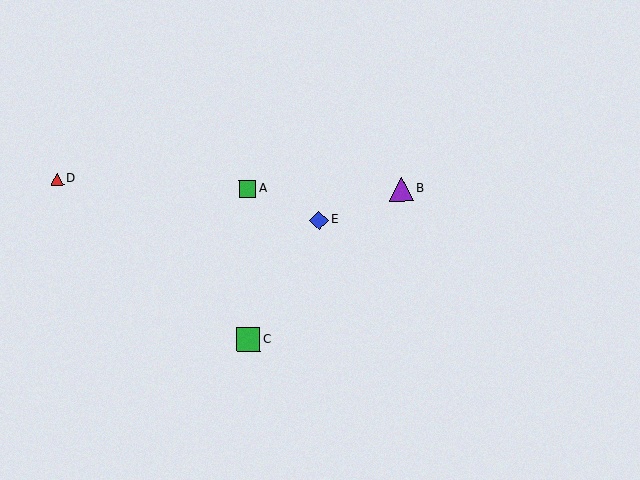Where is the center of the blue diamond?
The center of the blue diamond is at (319, 220).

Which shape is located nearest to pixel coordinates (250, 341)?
The green square (labeled C) at (248, 340) is nearest to that location.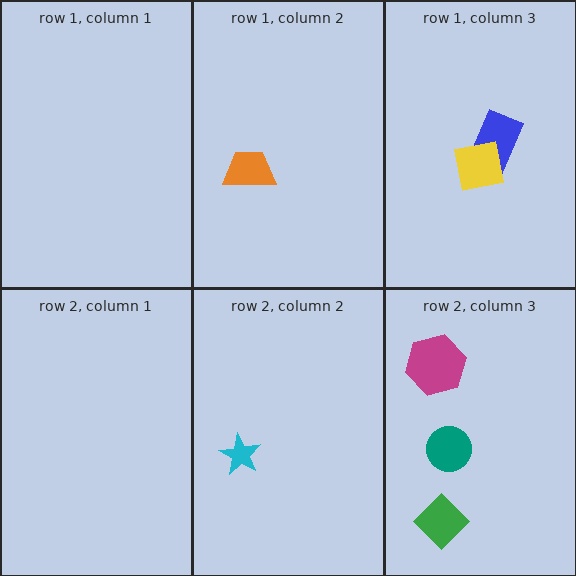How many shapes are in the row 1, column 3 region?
2.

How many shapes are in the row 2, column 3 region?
3.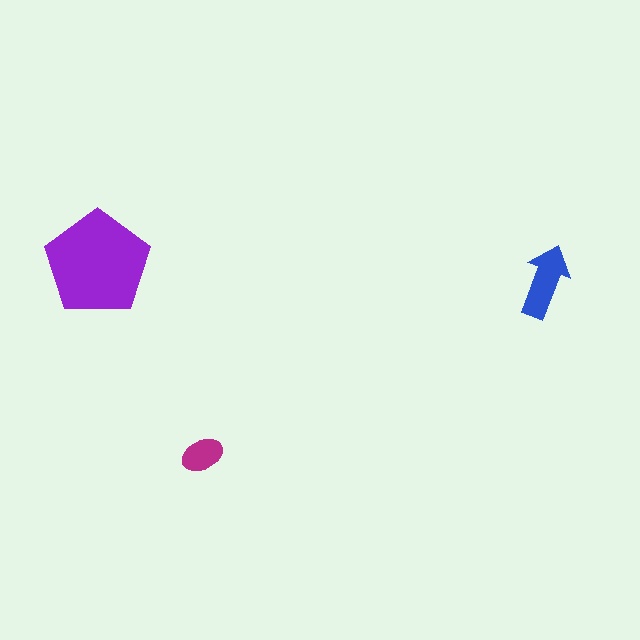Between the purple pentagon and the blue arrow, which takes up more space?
The purple pentagon.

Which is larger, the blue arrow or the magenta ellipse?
The blue arrow.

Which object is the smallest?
The magenta ellipse.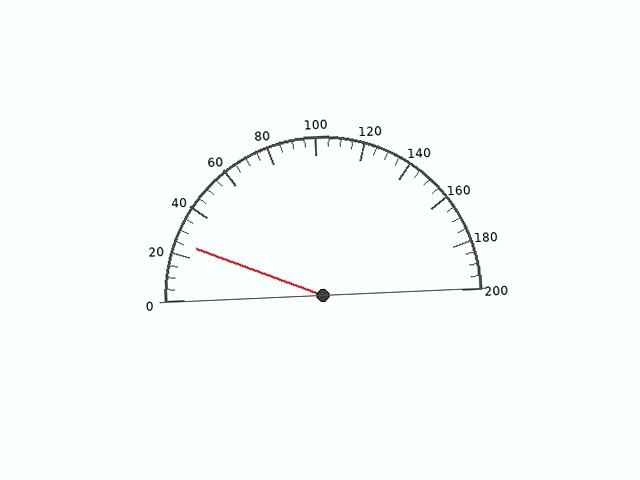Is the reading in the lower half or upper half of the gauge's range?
The reading is in the lower half of the range (0 to 200).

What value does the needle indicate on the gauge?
The needle indicates approximately 25.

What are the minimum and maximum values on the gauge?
The gauge ranges from 0 to 200.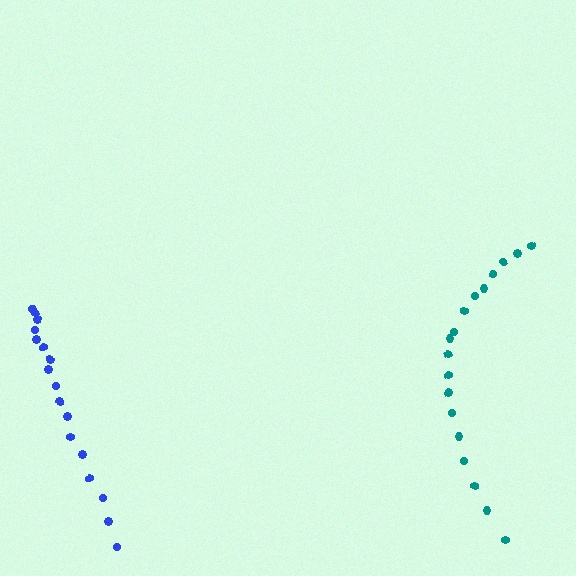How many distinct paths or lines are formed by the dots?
There are 2 distinct paths.